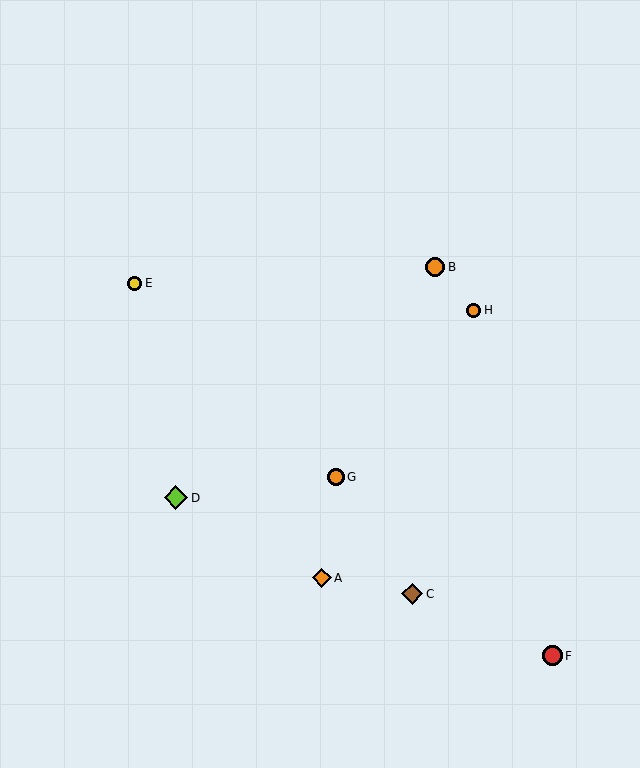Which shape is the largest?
The lime diamond (labeled D) is the largest.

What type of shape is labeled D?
Shape D is a lime diamond.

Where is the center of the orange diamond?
The center of the orange diamond is at (322, 578).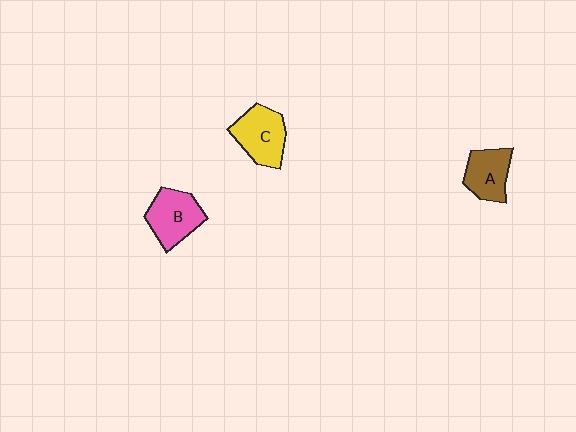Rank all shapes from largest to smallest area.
From largest to smallest: C (yellow), B (pink), A (brown).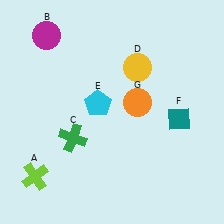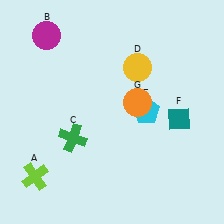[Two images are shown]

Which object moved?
The cyan pentagon (E) moved right.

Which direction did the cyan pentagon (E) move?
The cyan pentagon (E) moved right.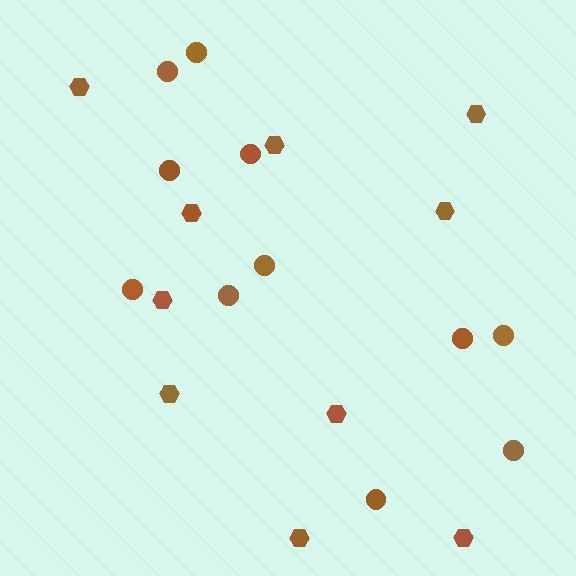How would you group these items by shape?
There are 2 groups: one group of circles (11) and one group of hexagons (10).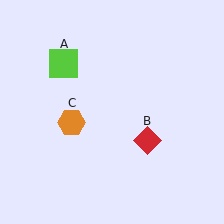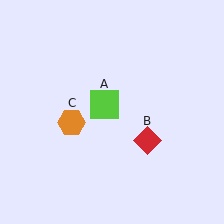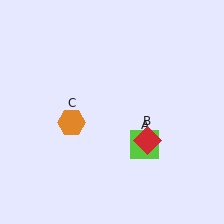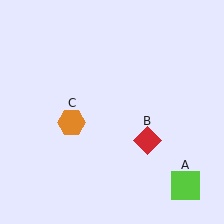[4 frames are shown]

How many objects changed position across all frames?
1 object changed position: lime square (object A).